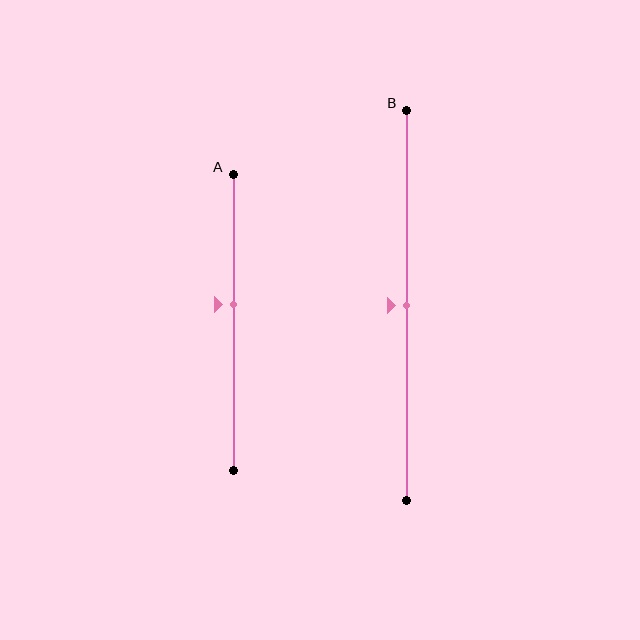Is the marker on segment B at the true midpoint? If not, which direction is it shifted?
Yes, the marker on segment B is at the true midpoint.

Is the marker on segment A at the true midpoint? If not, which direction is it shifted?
No, the marker on segment A is shifted upward by about 6% of the segment length.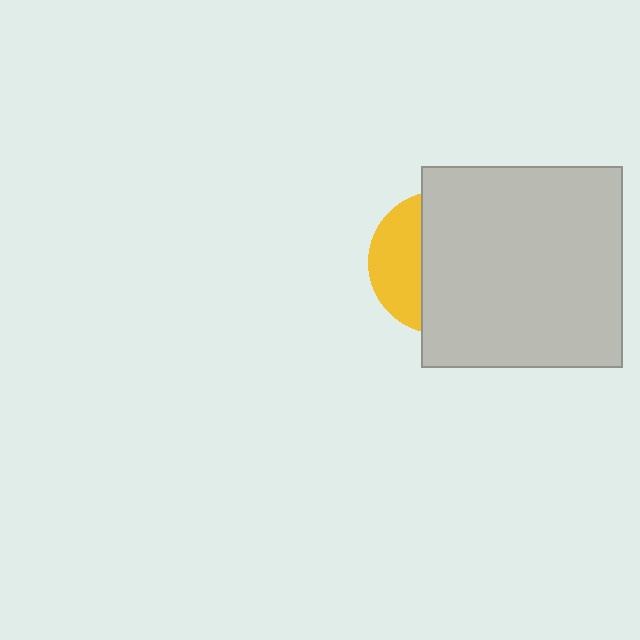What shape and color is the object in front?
The object in front is a light gray square.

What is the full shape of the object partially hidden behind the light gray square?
The partially hidden object is a yellow circle.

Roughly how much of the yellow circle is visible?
A small part of it is visible (roughly 34%).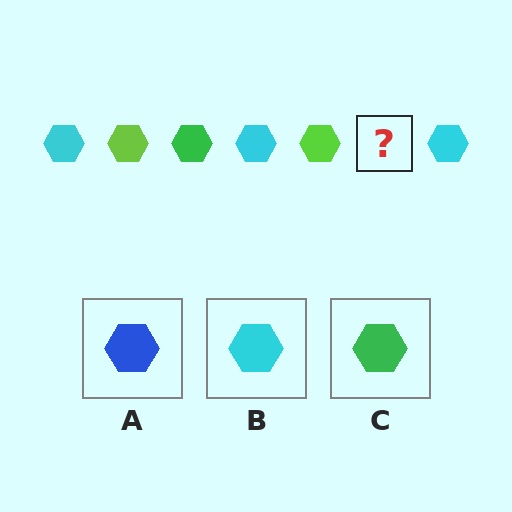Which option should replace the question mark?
Option C.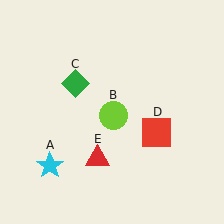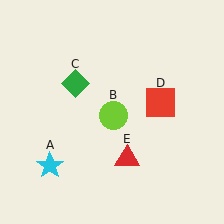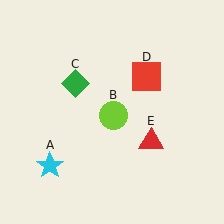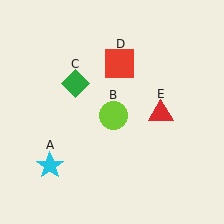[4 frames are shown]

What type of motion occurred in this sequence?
The red square (object D), red triangle (object E) rotated counterclockwise around the center of the scene.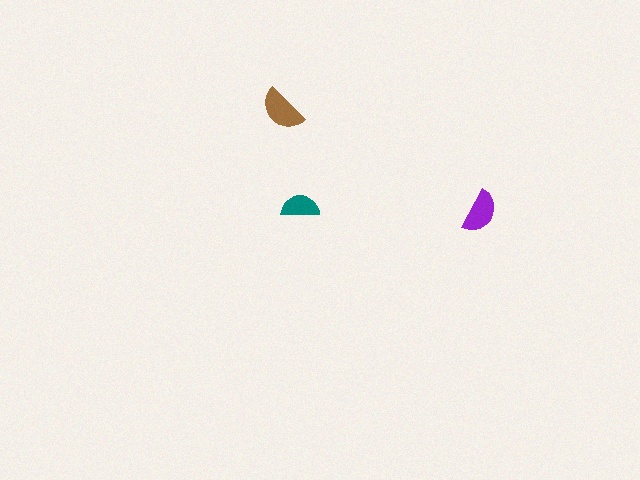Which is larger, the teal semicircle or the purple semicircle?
The purple one.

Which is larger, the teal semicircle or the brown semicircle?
The brown one.